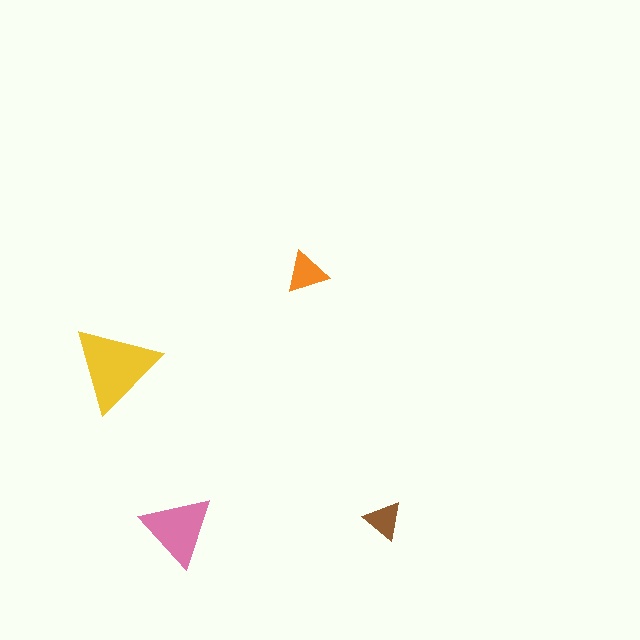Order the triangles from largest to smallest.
the yellow one, the pink one, the orange one, the brown one.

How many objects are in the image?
There are 4 objects in the image.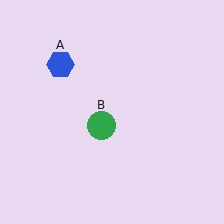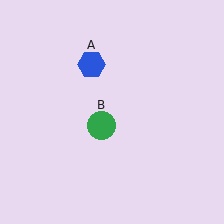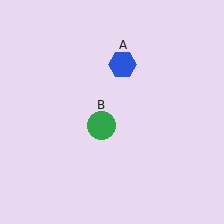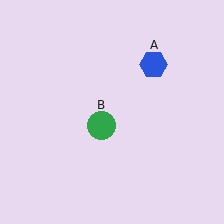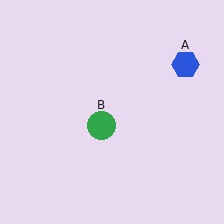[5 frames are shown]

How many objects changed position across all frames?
1 object changed position: blue hexagon (object A).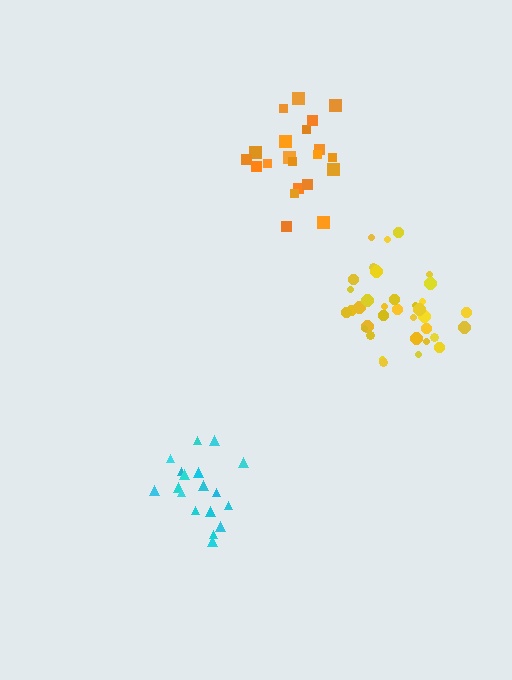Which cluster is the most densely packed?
Cyan.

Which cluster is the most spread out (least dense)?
Orange.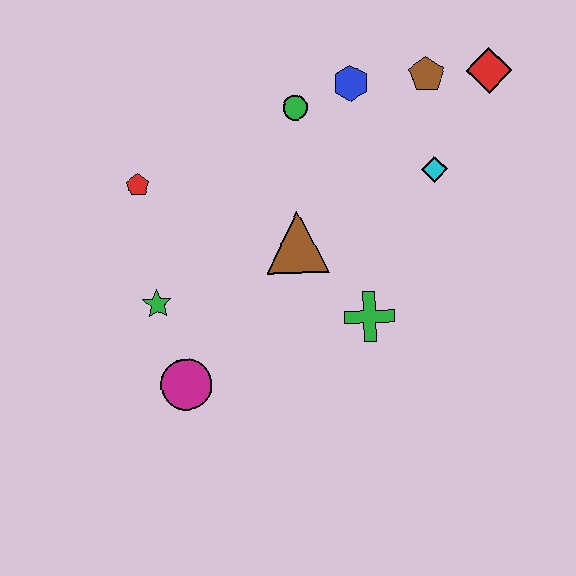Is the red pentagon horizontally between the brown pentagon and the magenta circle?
No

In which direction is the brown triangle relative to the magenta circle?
The brown triangle is above the magenta circle.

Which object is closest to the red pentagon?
The green star is closest to the red pentagon.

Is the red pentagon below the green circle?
Yes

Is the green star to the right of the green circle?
No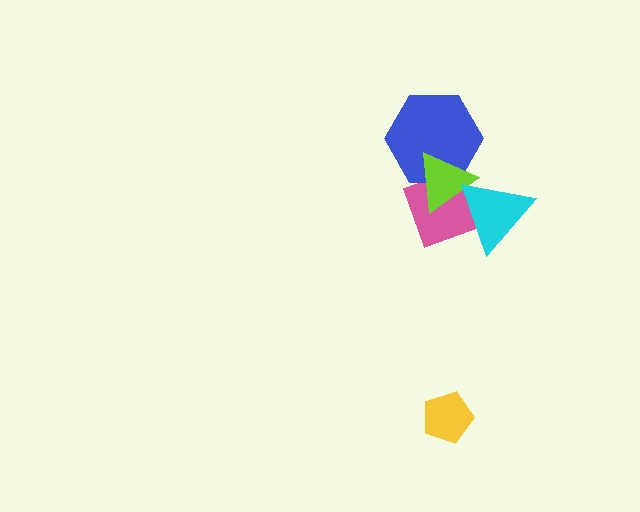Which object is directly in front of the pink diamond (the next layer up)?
The blue hexagon is directly in front of the pink diamond.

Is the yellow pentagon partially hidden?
No, no other shape covers it.